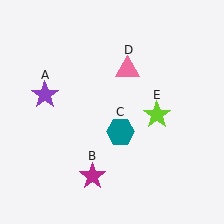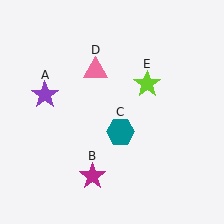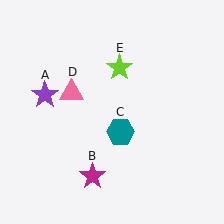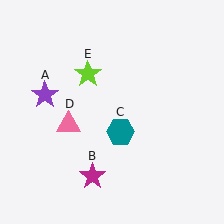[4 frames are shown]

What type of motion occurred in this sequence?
The pink triangle (object D), lime star (object E) rotated counterclockwise around the center of the scene.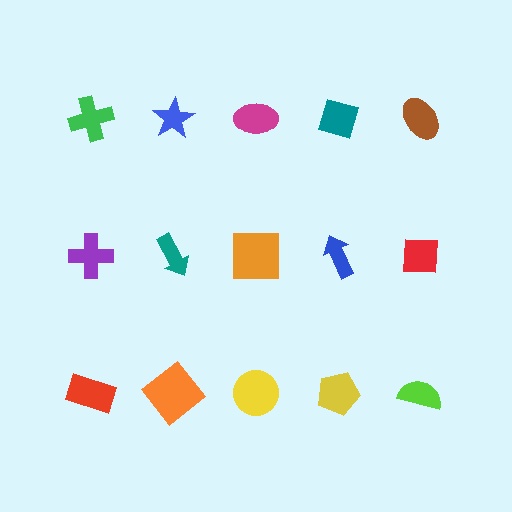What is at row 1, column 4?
A teal diamond.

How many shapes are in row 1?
5 shapes.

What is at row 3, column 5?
A lime semicircle.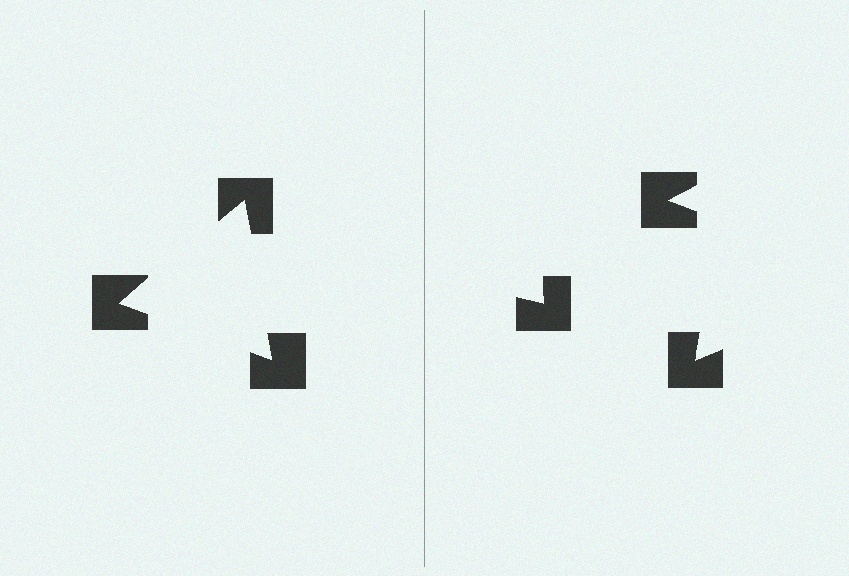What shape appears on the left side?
An illusory triangle.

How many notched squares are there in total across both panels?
6 — 3 on each side.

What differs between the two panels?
The notched squares are positioned identically on both sides; only the wedge orientations differ. On the left they align to a triangle; on the right they are misaligned.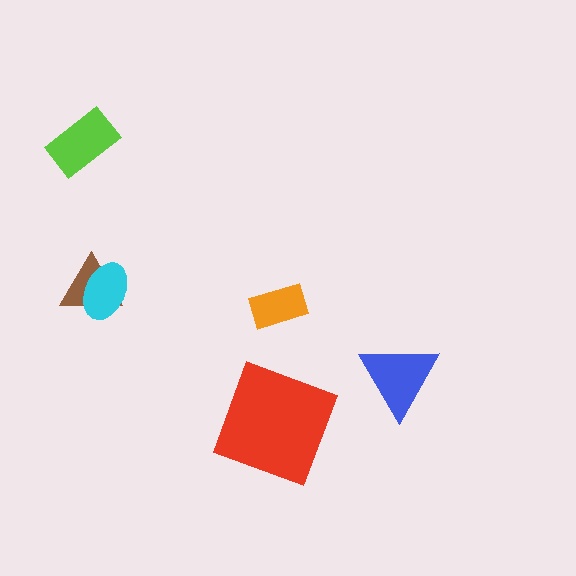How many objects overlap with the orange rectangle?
0 objects overlap with the orange rectangle.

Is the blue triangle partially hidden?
No, no other shape covers it.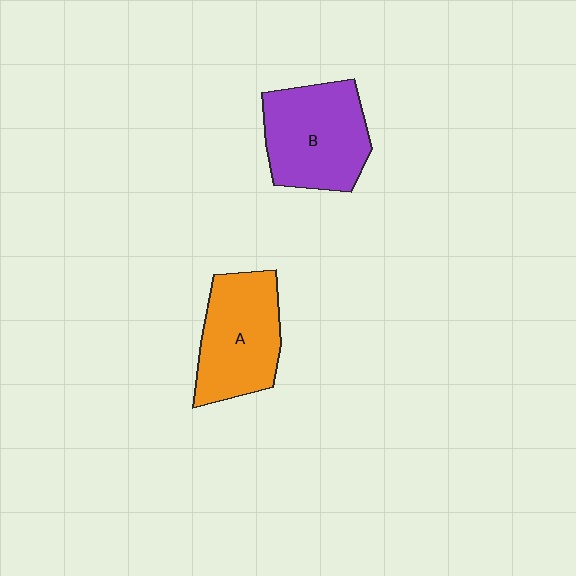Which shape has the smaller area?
Shape A (orange).